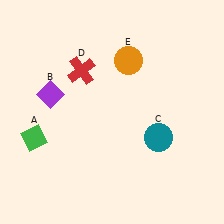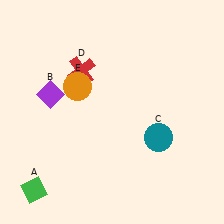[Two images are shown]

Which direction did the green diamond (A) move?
The green diamond (A) moved down.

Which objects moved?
The objects that moved are: the green diamond (A), the orange circle (E).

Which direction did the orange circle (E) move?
The orange circle (E) moved left.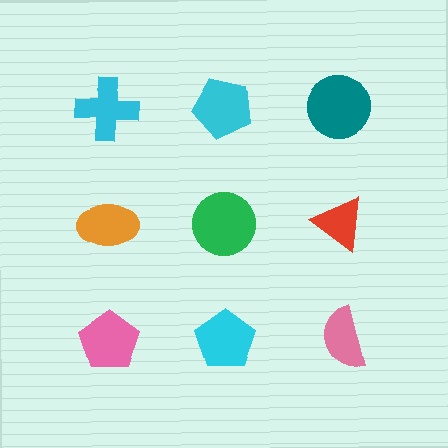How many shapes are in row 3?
3 shapes.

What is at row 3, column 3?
A pink semicircle.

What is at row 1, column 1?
A cyan cross.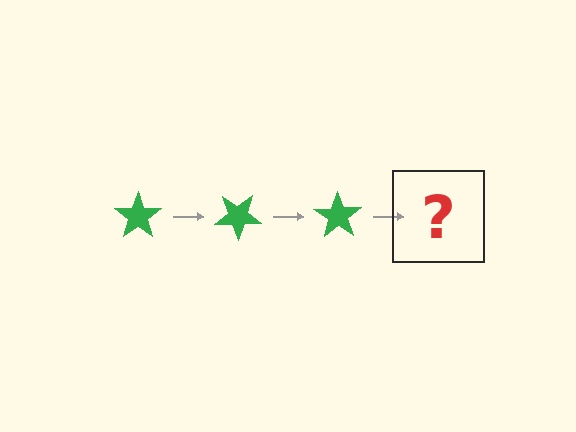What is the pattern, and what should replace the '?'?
The pattern is that the star rotates 35 degrees each step. The '?' should be a green star rotated 105 degrees.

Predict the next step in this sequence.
The next step is a green star rotated 105 degrees.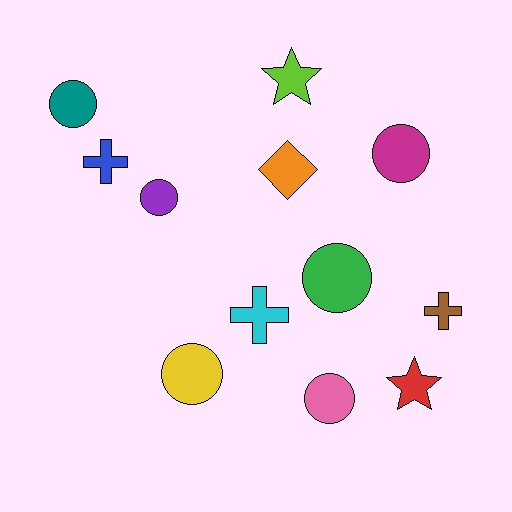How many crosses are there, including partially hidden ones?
There are 3 crosses.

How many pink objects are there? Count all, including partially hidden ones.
There is 1 pink object.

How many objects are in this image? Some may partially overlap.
There are 12 objects.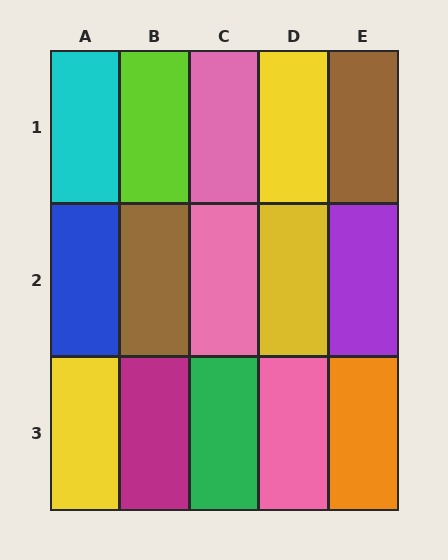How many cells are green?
1 cell is green.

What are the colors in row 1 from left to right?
Cyan, lime, pink, yellow, brown.